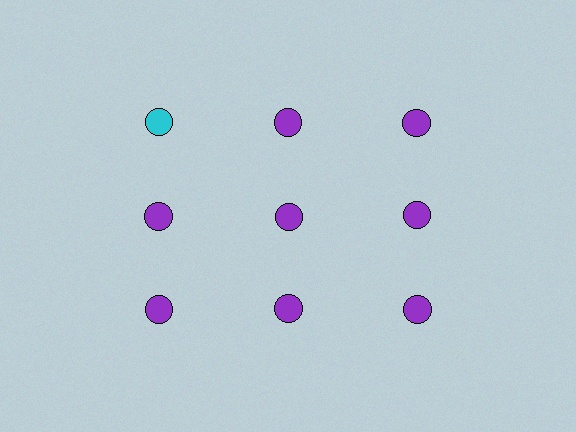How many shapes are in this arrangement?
There are 9 shapes arranged in a grid pattern.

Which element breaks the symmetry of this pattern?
The cyan circle in the top row, leftmost column breaks the symmetry. All other shapes are purple circles.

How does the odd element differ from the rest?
It has a different color: cyan instead of purple.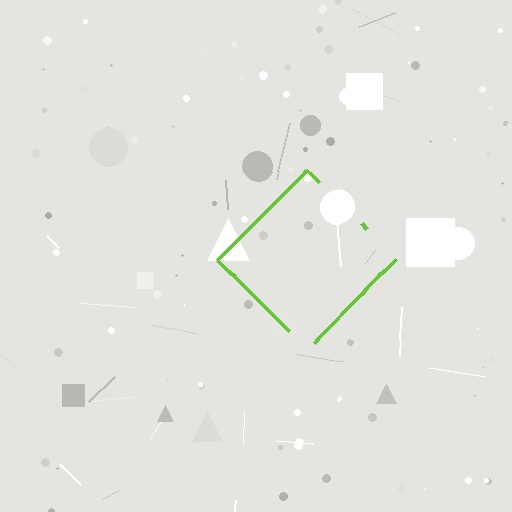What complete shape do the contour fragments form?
The contour fragments form a diamond.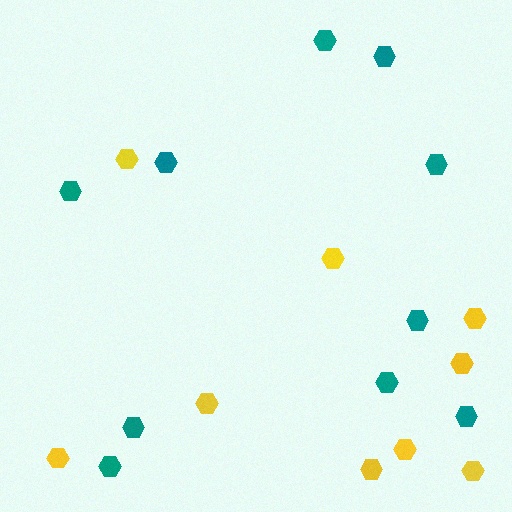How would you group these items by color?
There are 2 groups: one group of teal hexagons (10) and one group of yellow hexagons (9).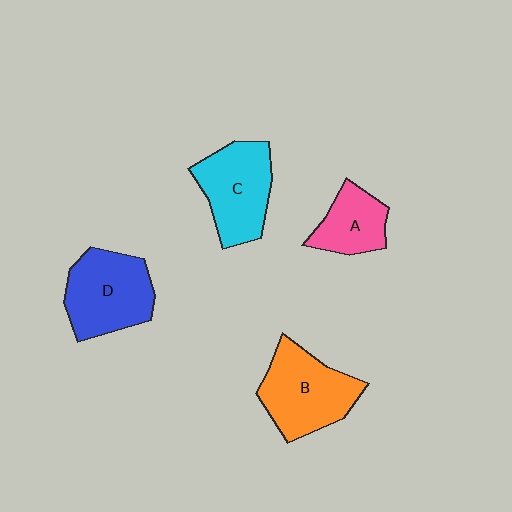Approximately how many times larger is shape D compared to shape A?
Approximately 1.6 times.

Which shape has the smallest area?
Shape A (pink).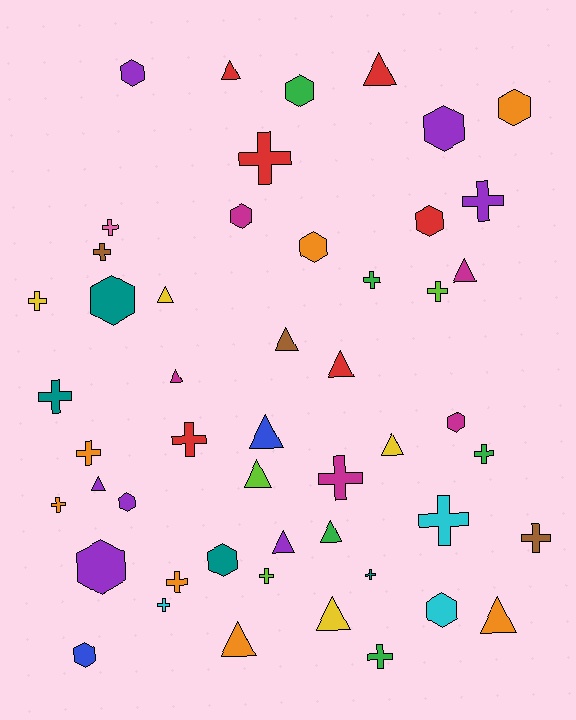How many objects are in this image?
There are 50 objects.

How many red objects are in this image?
There are 6 red objects.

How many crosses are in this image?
There are 20 crosses.